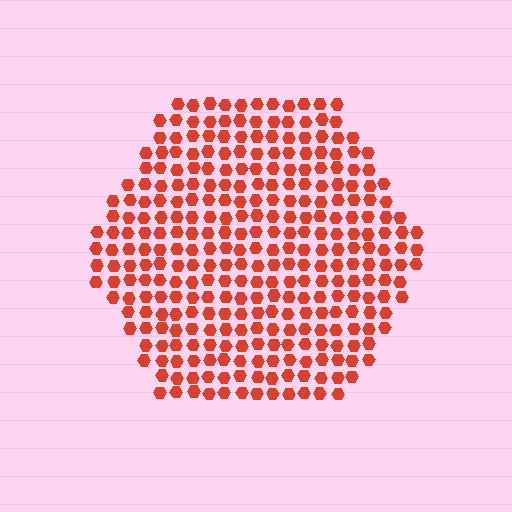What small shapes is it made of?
It is made of small hexagons.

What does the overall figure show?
The overall figure shows a hexagon.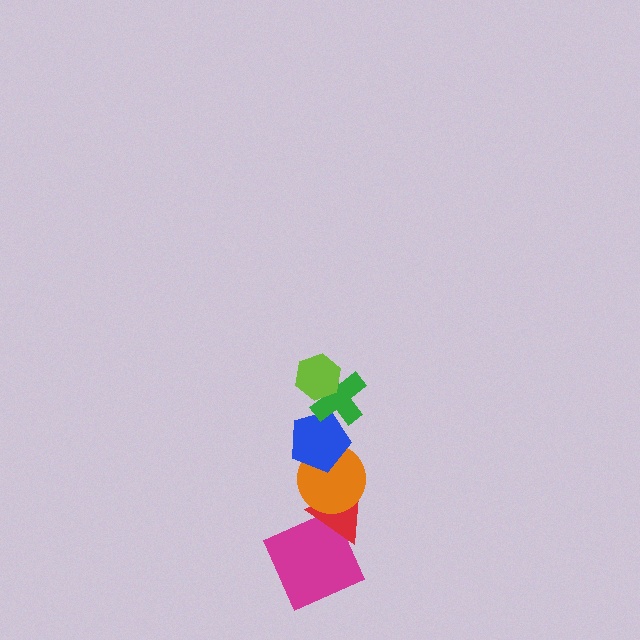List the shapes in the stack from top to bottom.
From top to bottom: the lime hexagon, the green cross, the blue pentagon, the orange circle, the red triangle, the magenta square.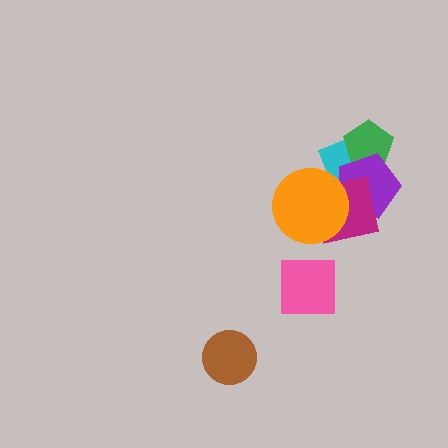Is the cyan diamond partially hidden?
Yes, it is partially covered by another shape.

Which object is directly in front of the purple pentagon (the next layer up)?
The magenta square is directly in front of the purple pentagon.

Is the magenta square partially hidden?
Yes, it is partially covered by another shape.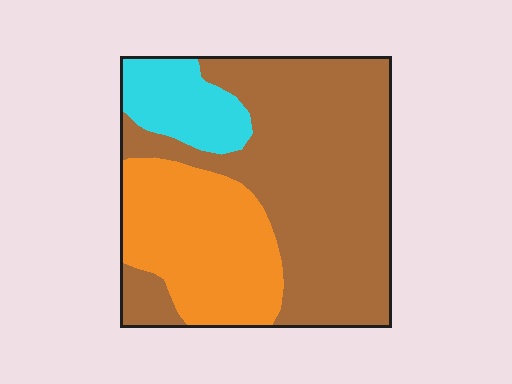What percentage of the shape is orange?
Orange covers about 30% of the shape.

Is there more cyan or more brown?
Brown.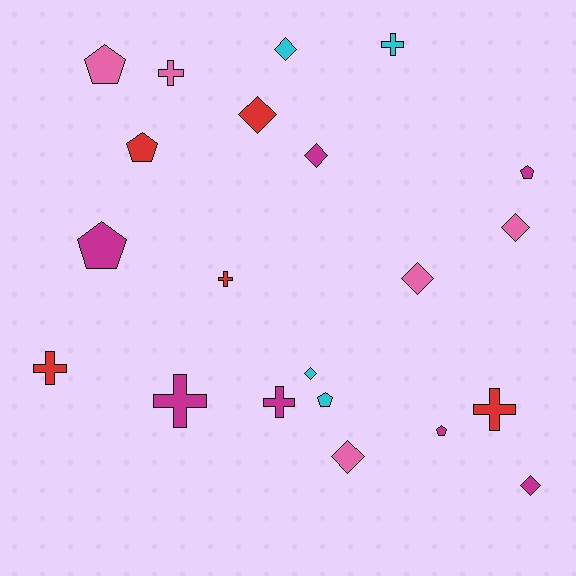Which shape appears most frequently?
Diamond, with 8 objects.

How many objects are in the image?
There are 21 objects.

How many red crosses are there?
There are 3 red crosses.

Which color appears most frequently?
Magenta, with 7 objects.